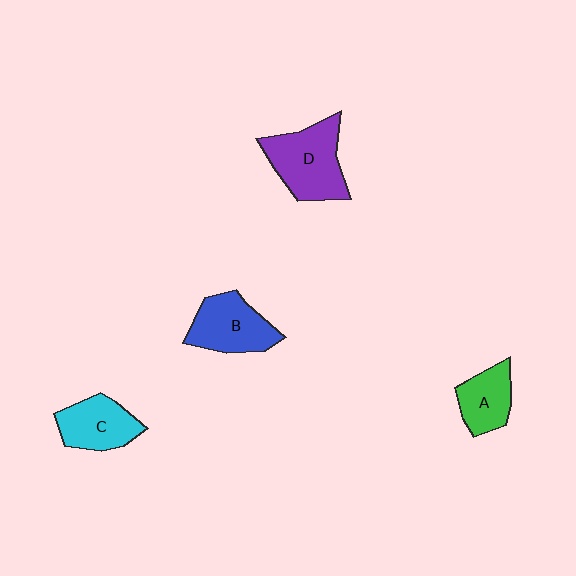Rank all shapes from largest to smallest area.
From largest to smallest: D (purple), B (blue), C (cyan), A (green).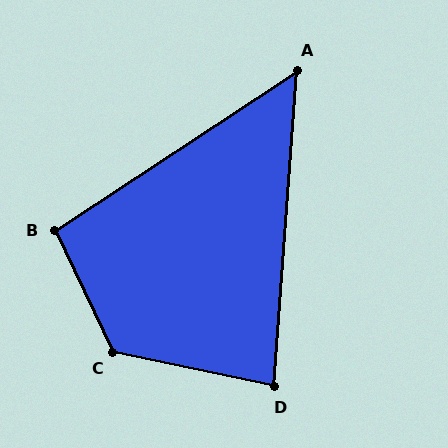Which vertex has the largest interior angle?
C, at approximately 127 degrees.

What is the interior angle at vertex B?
Approximately 98 degrees (obtuse).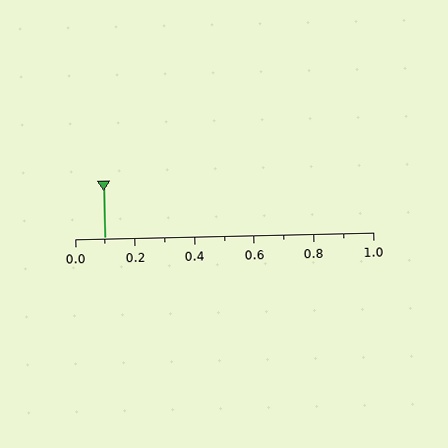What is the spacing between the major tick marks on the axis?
The major ticks are spaced 0.2 apart.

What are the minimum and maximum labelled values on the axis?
The axis runs from 0.0 to 1.0.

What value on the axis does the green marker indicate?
The marker indicates approximately 0.1.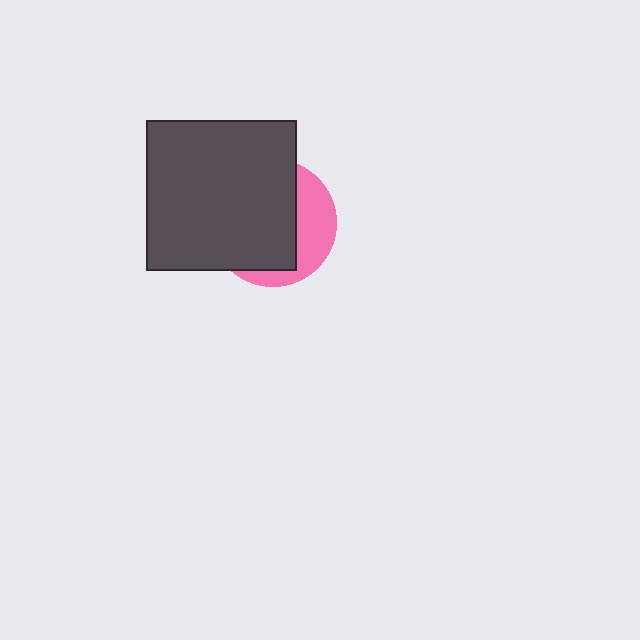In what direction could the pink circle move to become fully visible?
The pink circle could move right. That would shift it out from behind the dark gray square entirely.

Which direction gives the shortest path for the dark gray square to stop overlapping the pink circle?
Moving left gives the shortest separation.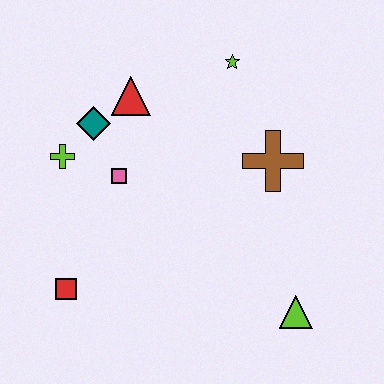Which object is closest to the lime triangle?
The brown cross is closest to the lime triangle.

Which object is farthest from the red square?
The lime star is farthest from the red square.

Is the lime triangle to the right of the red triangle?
Yes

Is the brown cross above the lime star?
No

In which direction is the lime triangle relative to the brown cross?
The lime triangle is below the brown cross.